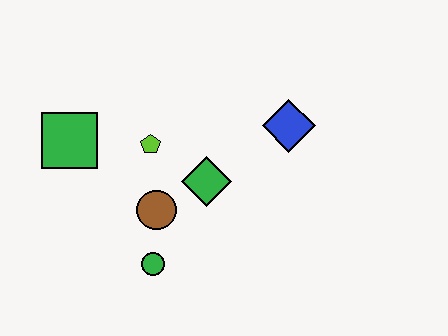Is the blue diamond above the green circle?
Yes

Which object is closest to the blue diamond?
The green diamond is closest to the blue diamond.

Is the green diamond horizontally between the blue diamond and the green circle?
Yes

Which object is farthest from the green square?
The blue diamond is farthest from the green square.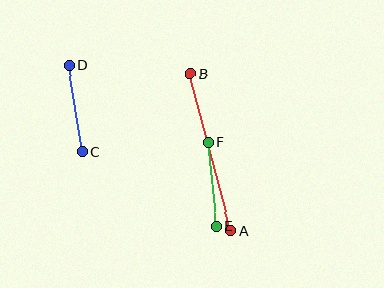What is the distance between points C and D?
The distance is approximately 88 pixels.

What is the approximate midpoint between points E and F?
The midpoint is at approximately (213, 184) pixels.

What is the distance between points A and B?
The distance is approximately 162 pixels.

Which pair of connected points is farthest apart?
Points A and B are farthest apart.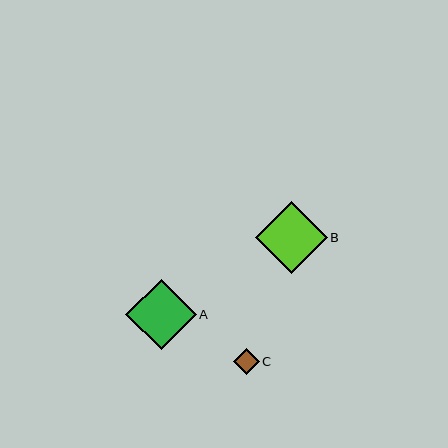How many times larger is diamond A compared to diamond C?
Diamond A is approximately 2.8 times the size of diamond C.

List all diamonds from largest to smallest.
From largest to smallest: B, A, C.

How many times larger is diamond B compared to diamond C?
Diamond B is approximately 2.8 times the size of diamond C.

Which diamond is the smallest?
Diamond C is the smallest with a size of approximately 25 pixels.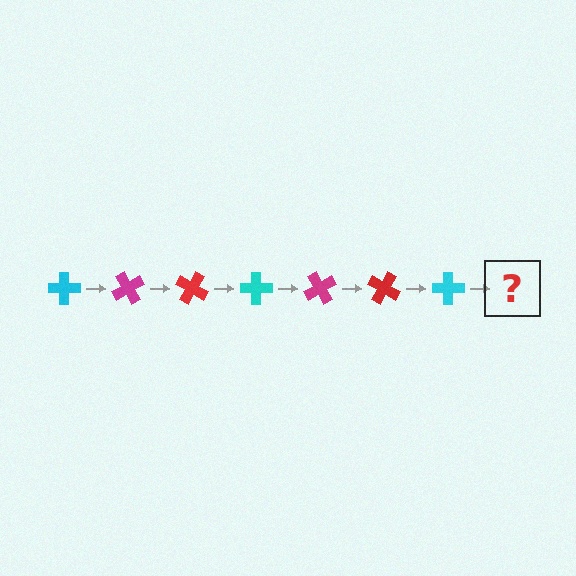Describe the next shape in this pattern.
It should be a magenta cross, rotated 420 degrees from the start.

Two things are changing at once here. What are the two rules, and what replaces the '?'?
The two rules are that it rotates 60 degrees each step and the color cycles through cyan, magenta, and red. The '?' should be a magenta cross, rotated 420 degrees from the start.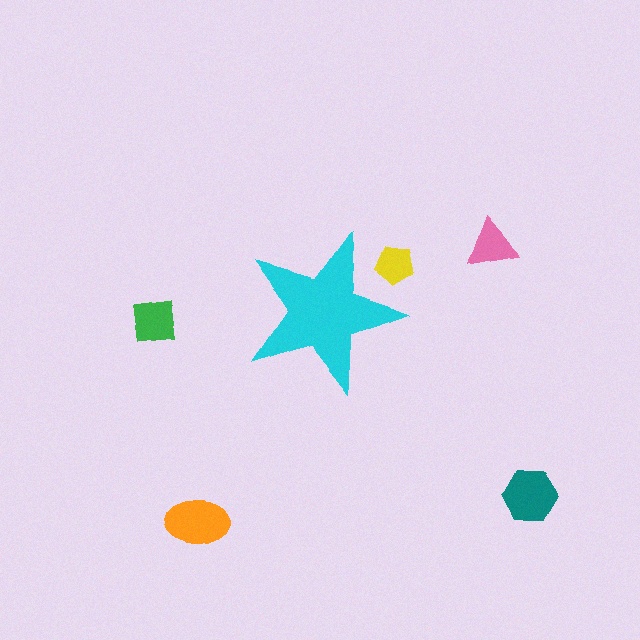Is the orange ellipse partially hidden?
No, the orange ellipse is fully visible.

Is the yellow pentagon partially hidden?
Yes, the yellow pentagon is partially hidden behind the cyan star.